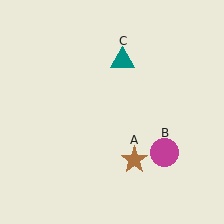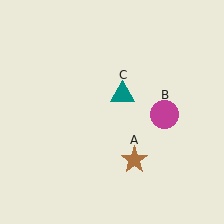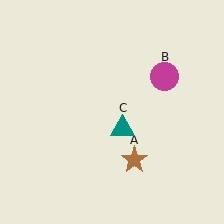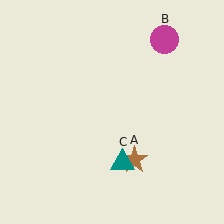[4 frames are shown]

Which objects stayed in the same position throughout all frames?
Brown star (object A) remained stationary.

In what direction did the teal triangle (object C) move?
The teal triangle (object C) moved down.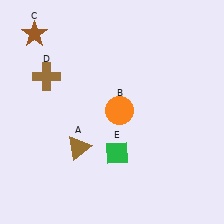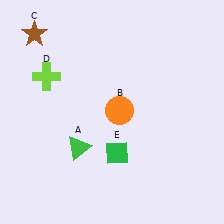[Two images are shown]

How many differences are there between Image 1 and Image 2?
There are 2 differences between the two images.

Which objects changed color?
A changed from brown to green. D changed from brown to lime.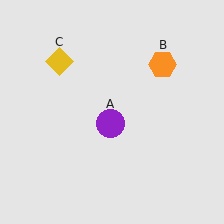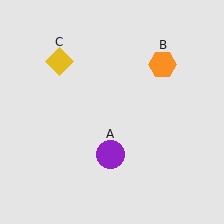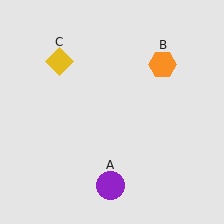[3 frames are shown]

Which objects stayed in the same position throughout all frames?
Orange hexagon (object B) and yellow diamond (object C) remained stationary.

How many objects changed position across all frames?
1 object changed position: purple circle (object A).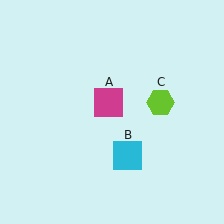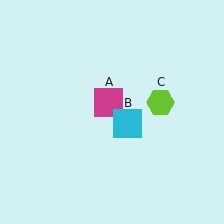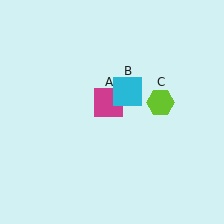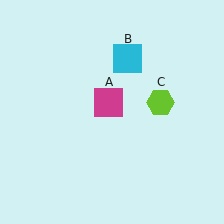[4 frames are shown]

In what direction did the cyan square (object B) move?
The cyan square (object B) moved up.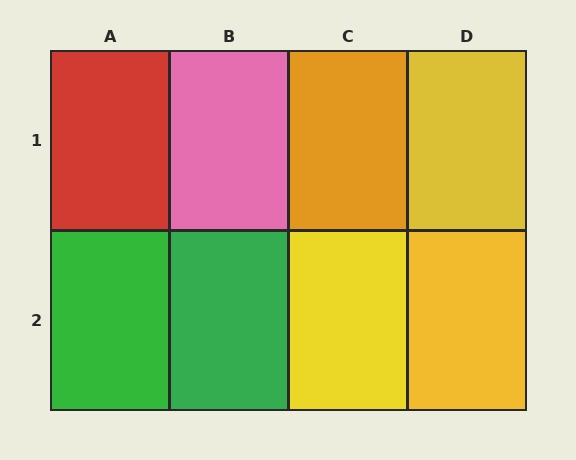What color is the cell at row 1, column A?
Red.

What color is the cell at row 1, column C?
Orange.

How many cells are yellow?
3 cells are yellow.